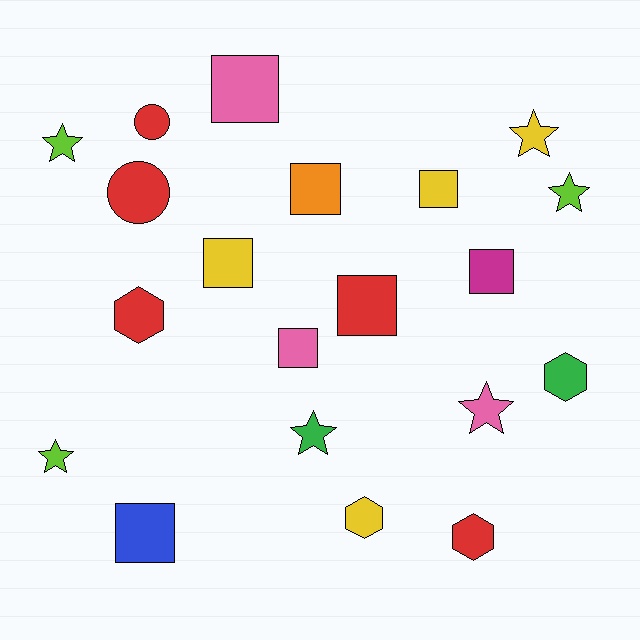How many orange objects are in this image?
There is 1 orange object.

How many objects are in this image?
There are 20 objects.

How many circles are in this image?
There are 2 circles.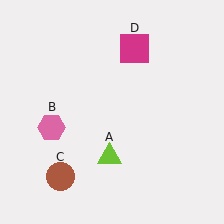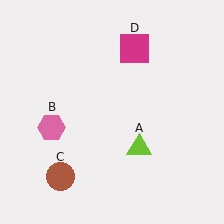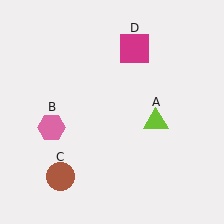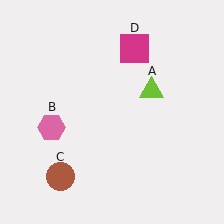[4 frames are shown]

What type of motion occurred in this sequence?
The lime triangle (object A) rotated counterclockwise around the center of the scene.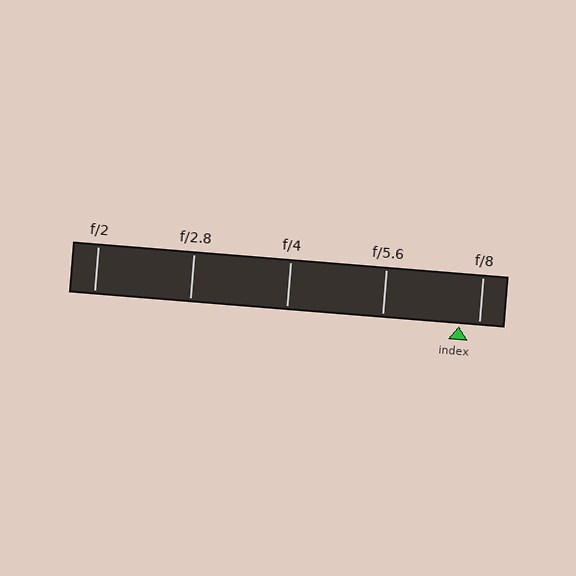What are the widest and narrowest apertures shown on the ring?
The widest aperture shown is f/2 and the narrowest is f/8.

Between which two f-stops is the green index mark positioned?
The index mark is between f/5.6 and f/8.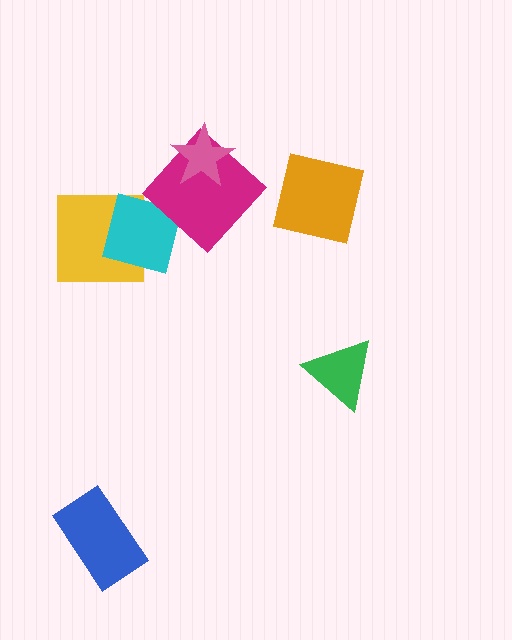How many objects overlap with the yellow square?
1 object overlaps with the yellow square.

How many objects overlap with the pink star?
1 object overlaps with the pink star.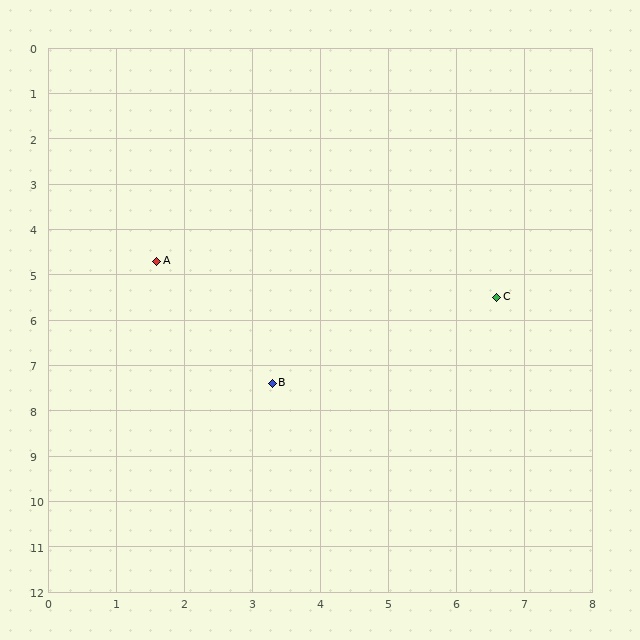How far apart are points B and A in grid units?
Points B and A are about 3.2 grid units apart.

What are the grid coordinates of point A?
Point A is at approximately (1.6, 4.7).